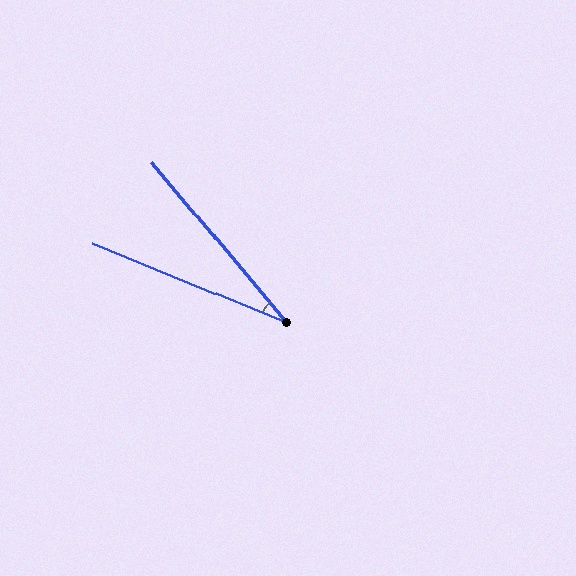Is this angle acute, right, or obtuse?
It is acute.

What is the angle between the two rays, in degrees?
Approximately 28 degrees.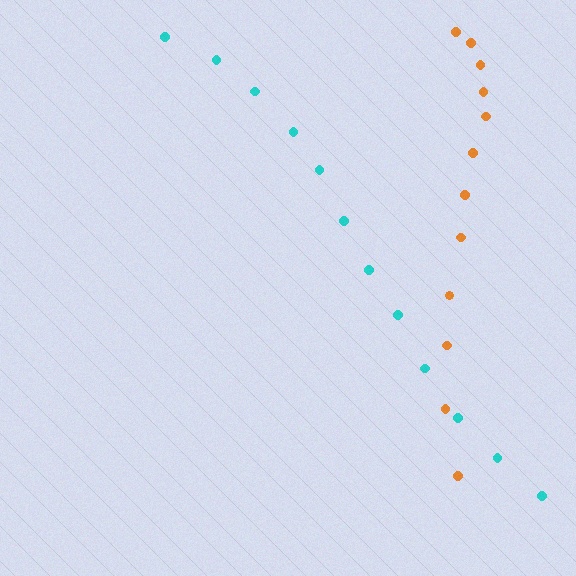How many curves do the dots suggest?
There are 2 distinct paths.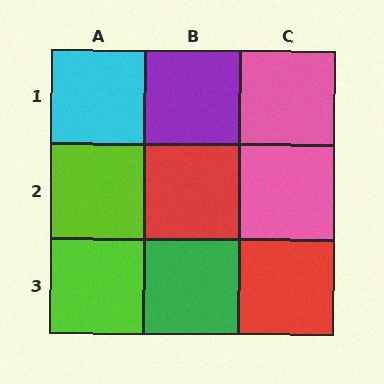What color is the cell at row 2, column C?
Pink.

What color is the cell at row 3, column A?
Lime.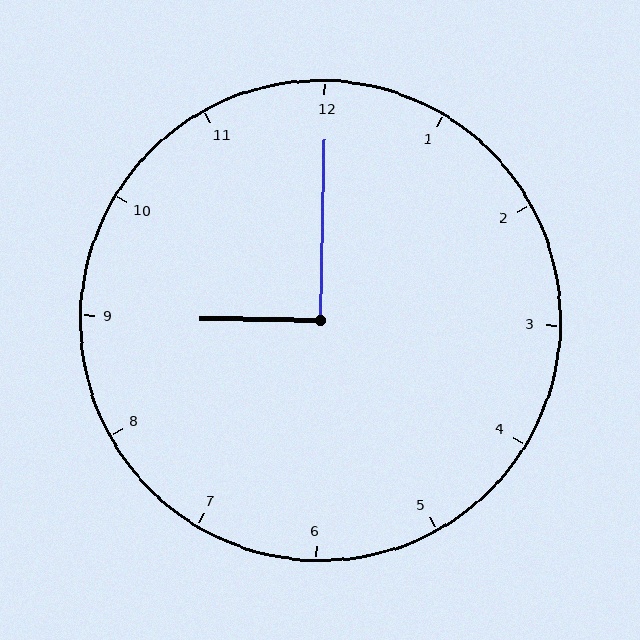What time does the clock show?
9:00.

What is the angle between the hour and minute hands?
Approximately 90 degrees.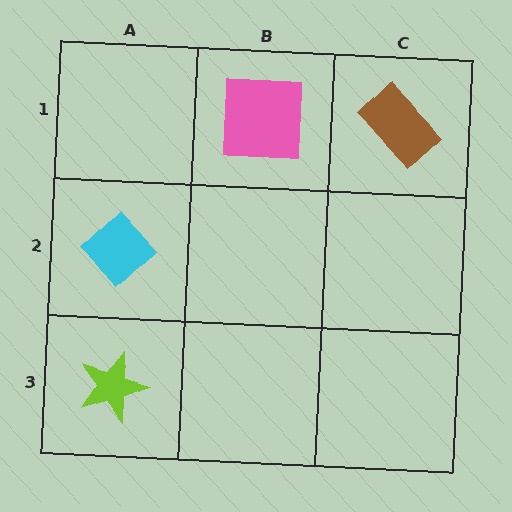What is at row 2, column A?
A cyan diamond.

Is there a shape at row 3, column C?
No, that cell is empty.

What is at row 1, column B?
A pink square.